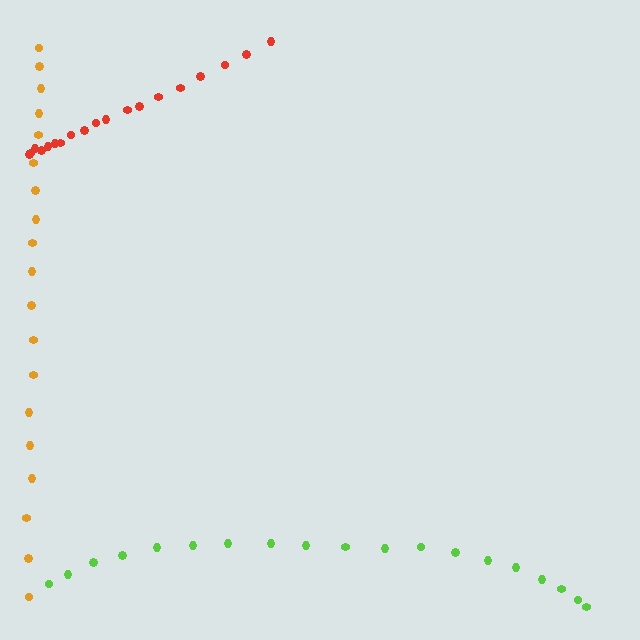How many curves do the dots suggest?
There are 3 distinct paths.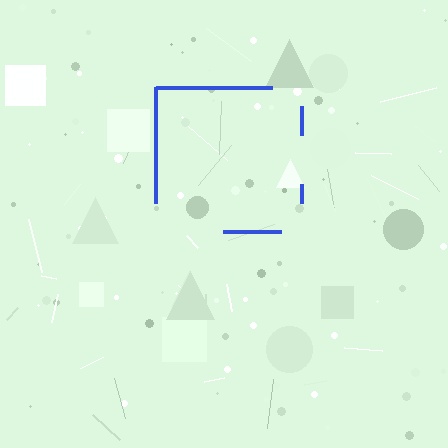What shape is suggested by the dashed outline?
The dashed outline suggests a square.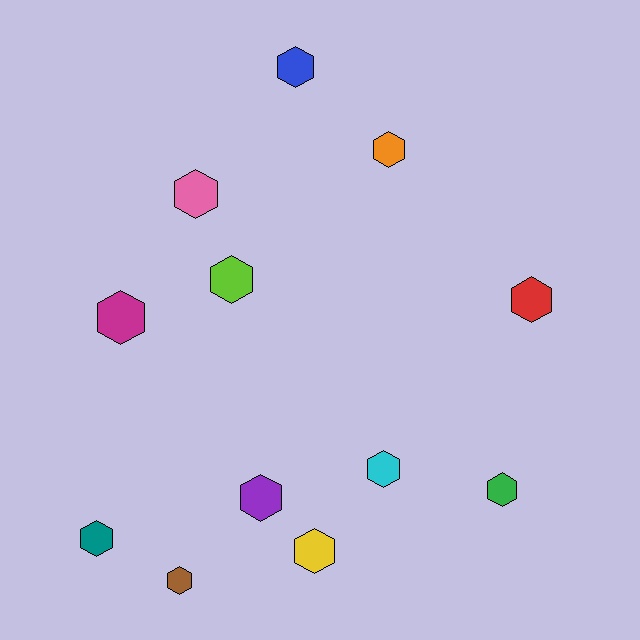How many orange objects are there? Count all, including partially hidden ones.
There is 1 orange object.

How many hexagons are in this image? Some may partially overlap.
There are 12 hexagons.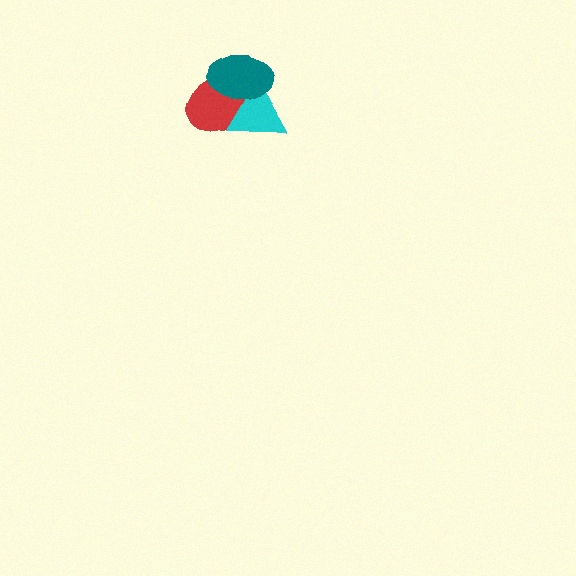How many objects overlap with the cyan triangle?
2 objects overlap with the cyan triangle.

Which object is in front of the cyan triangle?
The teal ellipse is in front of the cyan triangle.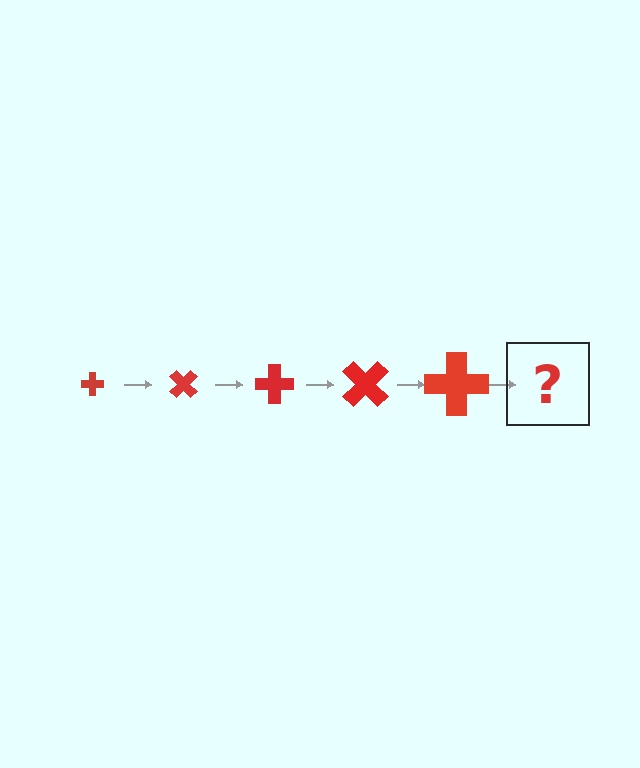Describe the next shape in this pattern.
It should be a cross, larger than the previous one and rotated 225 degrees from the start.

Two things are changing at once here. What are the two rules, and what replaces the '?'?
The two rules are that the cross grows larger each step and it rotates 45 degrees each step. The '?' should be a cross, larger than the previous one and rotated 225 degrees from the start.